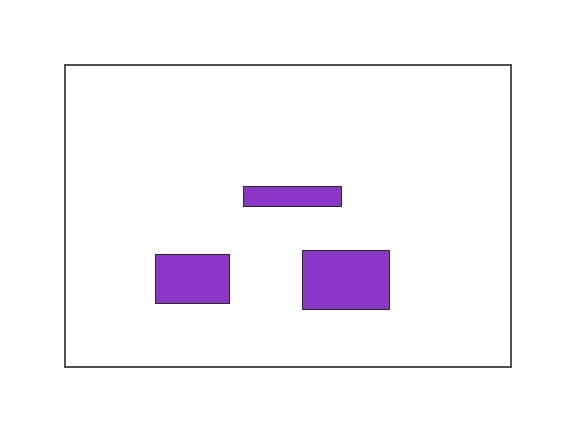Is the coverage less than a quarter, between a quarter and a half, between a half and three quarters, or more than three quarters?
Less than a quarter.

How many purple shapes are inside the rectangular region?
3.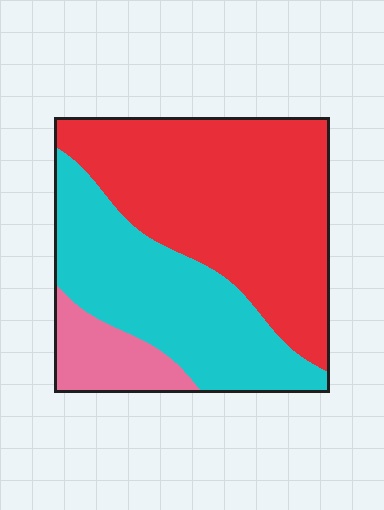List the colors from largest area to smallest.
From largest to smallest: red, cyan, pink.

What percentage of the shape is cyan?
Cyan takes up between a quarter and a half of the shape.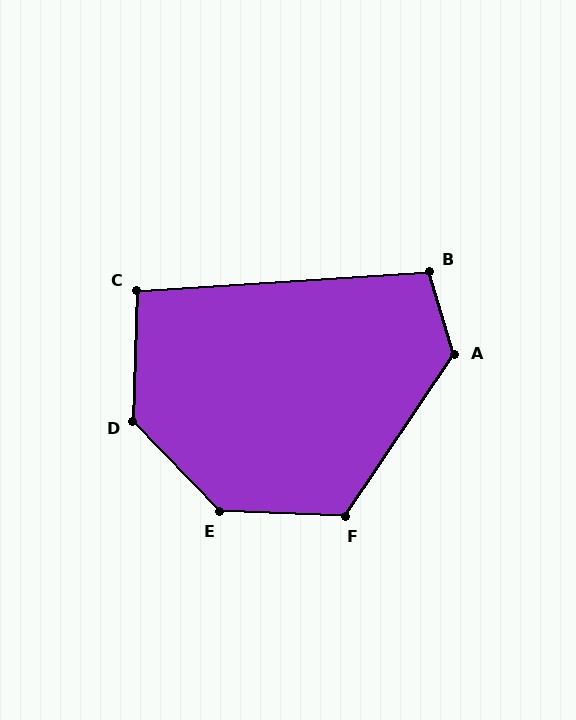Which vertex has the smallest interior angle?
C, at approximately 95 degrees.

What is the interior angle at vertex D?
Approximately 135 degrees (obtuse).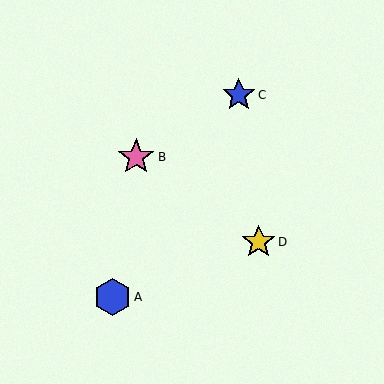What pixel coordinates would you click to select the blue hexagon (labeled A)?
Click at (112, 297) to select the blue hexagon A.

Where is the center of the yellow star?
The center of the yellow star is at (259, 242).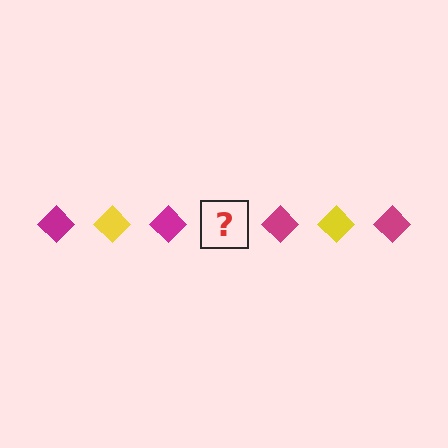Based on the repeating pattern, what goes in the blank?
The blank should be a yellow diamond.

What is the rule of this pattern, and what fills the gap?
The rule is that the pattern cycles through magenta, yellow diamonds. The gap should be filled with a yellow diamond.